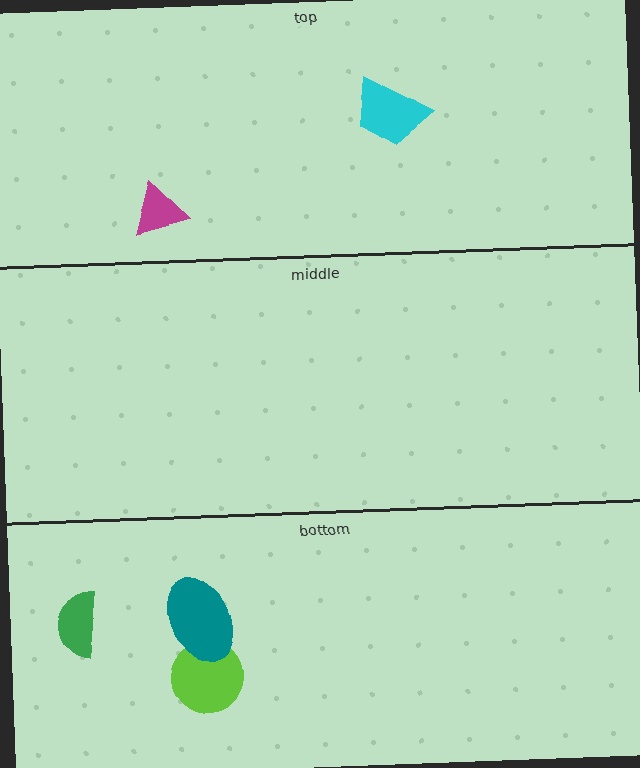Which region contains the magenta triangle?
The top region.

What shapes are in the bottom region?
The lime circle, the teal ellipse, the green semicircle.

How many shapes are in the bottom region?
3.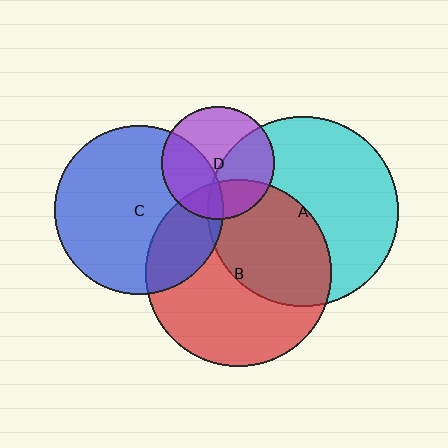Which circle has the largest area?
Circle A (cyan).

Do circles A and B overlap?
Yes.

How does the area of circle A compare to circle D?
Approximately 2.8 times.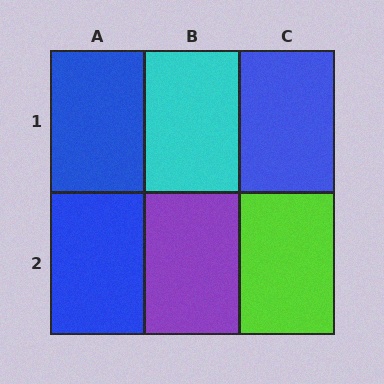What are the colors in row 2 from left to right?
Blue, purple, lime.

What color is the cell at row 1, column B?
Cyan.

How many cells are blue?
3 cells are blue.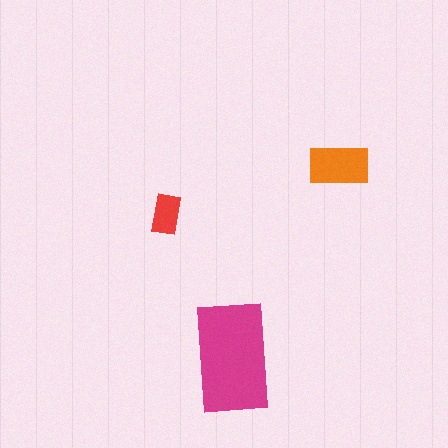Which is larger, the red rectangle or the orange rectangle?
The orange one.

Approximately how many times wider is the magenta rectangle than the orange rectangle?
About 2 times wider.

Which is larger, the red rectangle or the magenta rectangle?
The magenta one.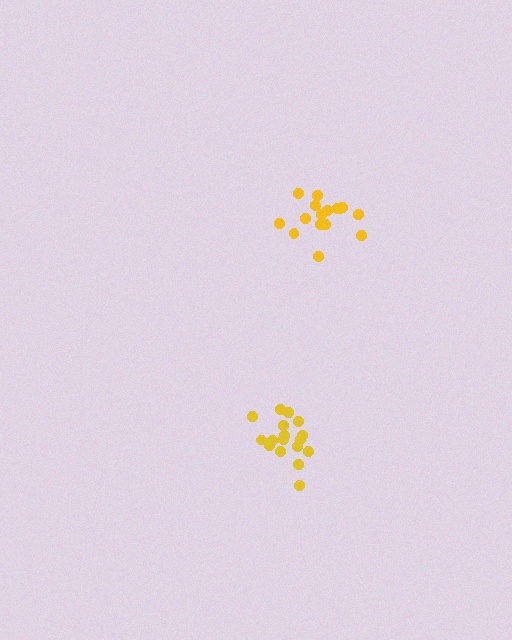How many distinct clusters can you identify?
There are 2 distinct clusters.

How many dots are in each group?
Group 1: 16 dots, Group 2: 17 dots (33 total).